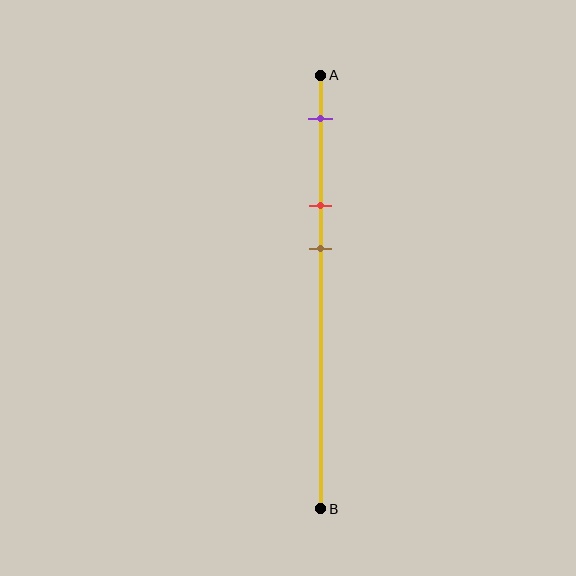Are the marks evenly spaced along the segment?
Yes, the marks are approximately evenly spaced.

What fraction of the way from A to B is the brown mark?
The brown mark is approximately 40% (0.4) of the way from A to B.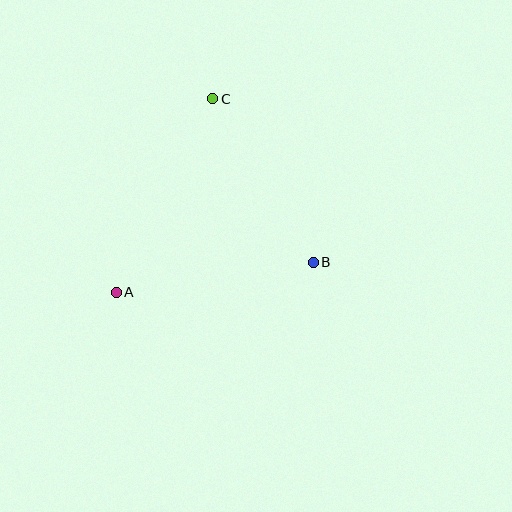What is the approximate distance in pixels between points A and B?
The distance between A and B is approximately 199 pixels.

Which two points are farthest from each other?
Points A and C are farthest from each other.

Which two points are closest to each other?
Points B and C are closest to each other.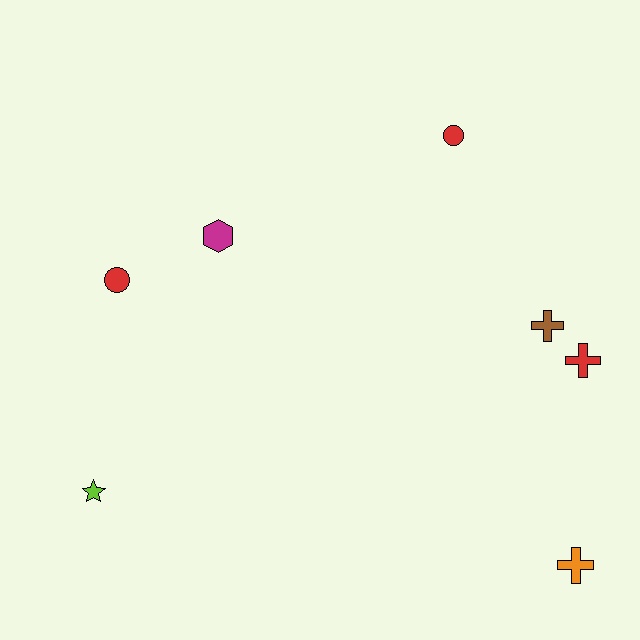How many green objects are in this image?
There are no green objects.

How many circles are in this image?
There are 2 circles.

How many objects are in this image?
There are 7 objects.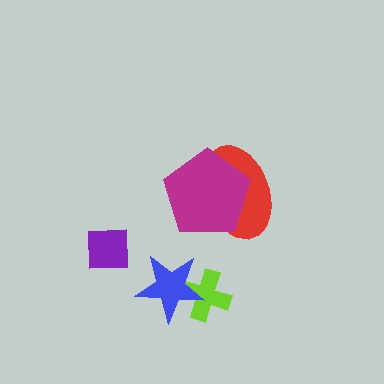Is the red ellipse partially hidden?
Yes, it is partially covered by another shape.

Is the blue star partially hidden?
No, no other shape covers it.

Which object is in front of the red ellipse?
The magenta pentagon is in front of the red ellipse.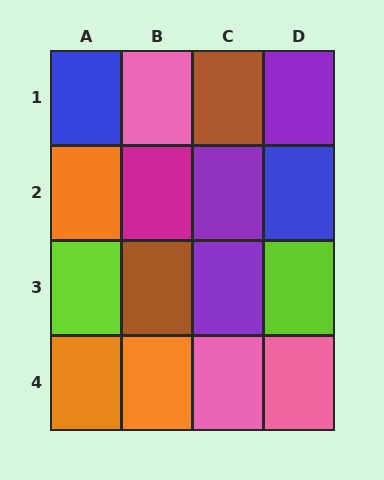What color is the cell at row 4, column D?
Pink.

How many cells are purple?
3 cells are purple.